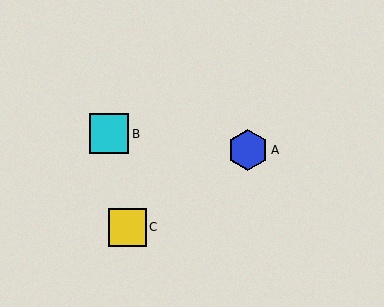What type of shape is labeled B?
Shape B is a cyan square.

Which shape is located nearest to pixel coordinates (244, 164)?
The blue hexagon (labeled A) at (248, 150) is nearest to that location.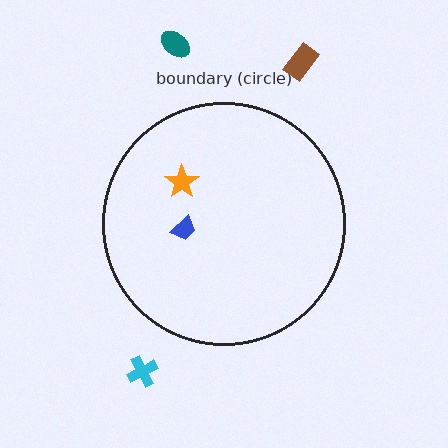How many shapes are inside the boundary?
2 inside, 3 outside.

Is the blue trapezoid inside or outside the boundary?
Inside.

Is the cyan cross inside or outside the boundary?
Outside.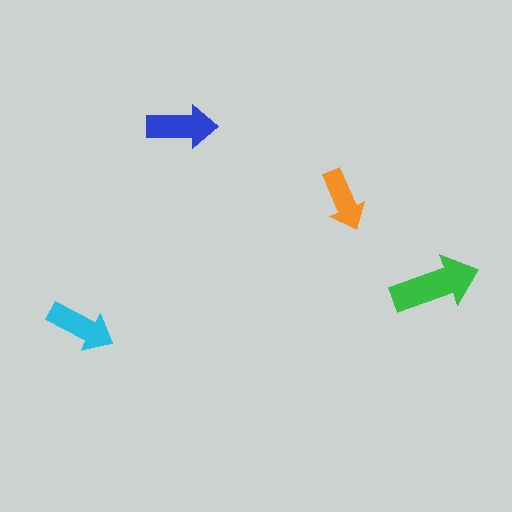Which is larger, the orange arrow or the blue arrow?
The blue one.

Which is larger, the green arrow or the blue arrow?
The green one.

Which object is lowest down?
The cyan arrow is bottommost.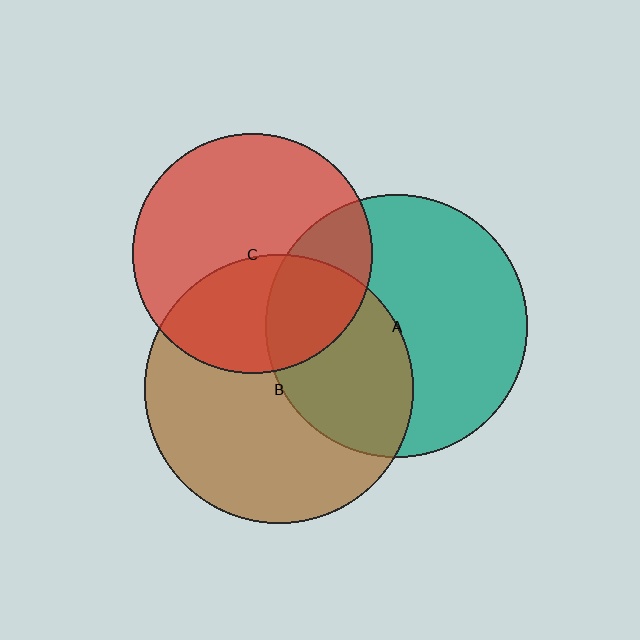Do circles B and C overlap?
Yes.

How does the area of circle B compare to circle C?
Approximately 1.3 times.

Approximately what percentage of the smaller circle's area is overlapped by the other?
Approximately 40%.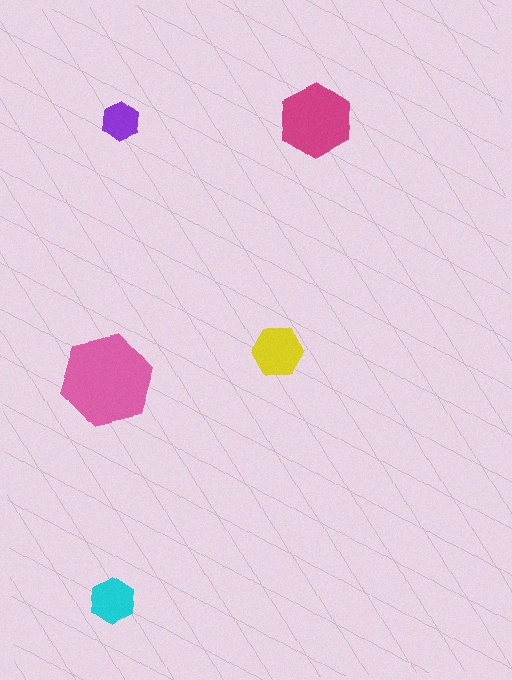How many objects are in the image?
There are 5 objects in the image.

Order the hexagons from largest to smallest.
the pink one, the magenta one, the yellow one, the cyan one, the purple one.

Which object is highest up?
The purple hexagon is topmost.